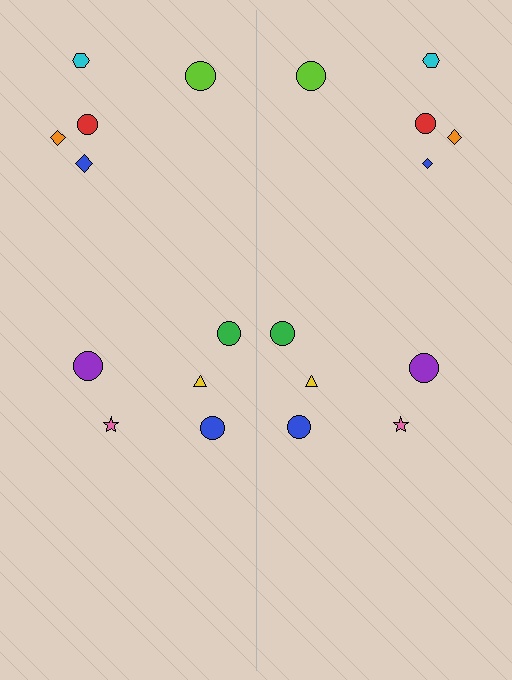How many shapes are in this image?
There are 20 shapes in this image.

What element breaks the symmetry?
The blue diamond on the right side has a different size than its mirror counterpart.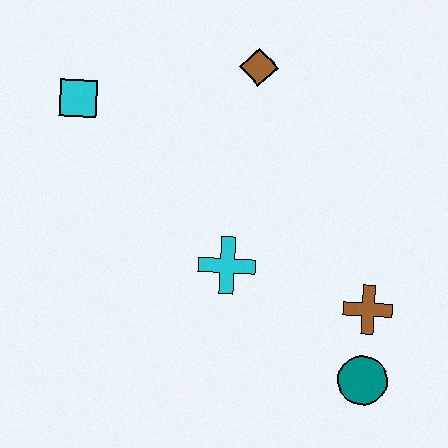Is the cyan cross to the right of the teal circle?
No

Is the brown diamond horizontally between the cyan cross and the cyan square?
No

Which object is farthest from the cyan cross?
The cyan square is farthest from the cyan cross.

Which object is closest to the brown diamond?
The cyan square is closest to the brown diamond.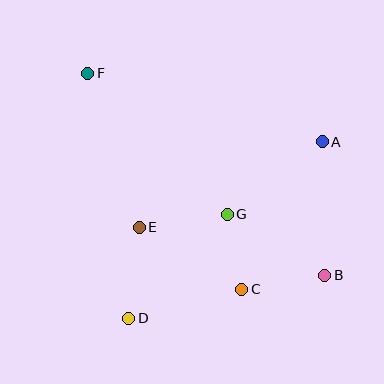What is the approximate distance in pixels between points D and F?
The distance between D and F is approximately 248 pixels.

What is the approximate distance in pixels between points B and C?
The distance between B and C is approximately 84 pixels.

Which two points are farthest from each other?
Points B and F are farthest from each other.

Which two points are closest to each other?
Points C and G are closest to each other.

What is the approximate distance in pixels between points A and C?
The distance between A and C is approximately 168 pixels.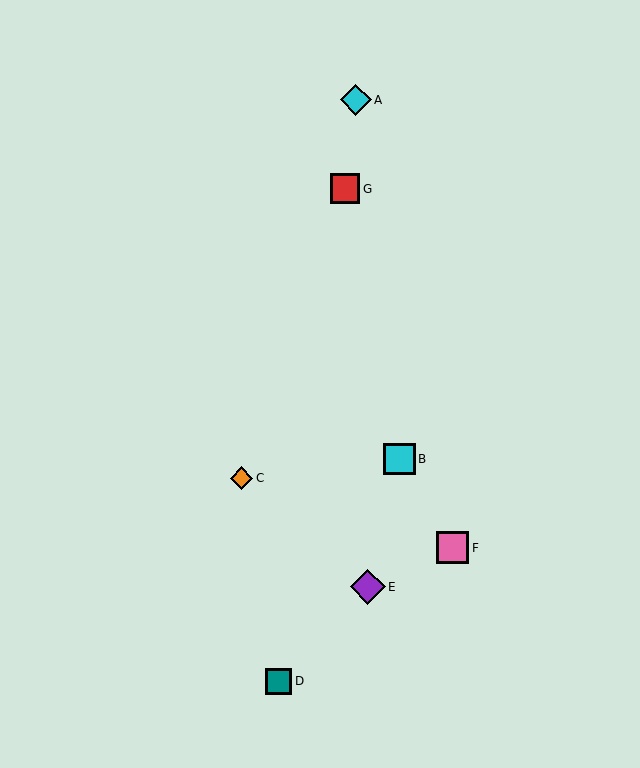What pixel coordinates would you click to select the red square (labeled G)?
Click at (345, 189) to select the red square G.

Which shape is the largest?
The purple diamond (labeled E) is the largest.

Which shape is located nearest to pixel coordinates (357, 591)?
The purple diamond (labeled E) at (368, 587) is nearest to that location.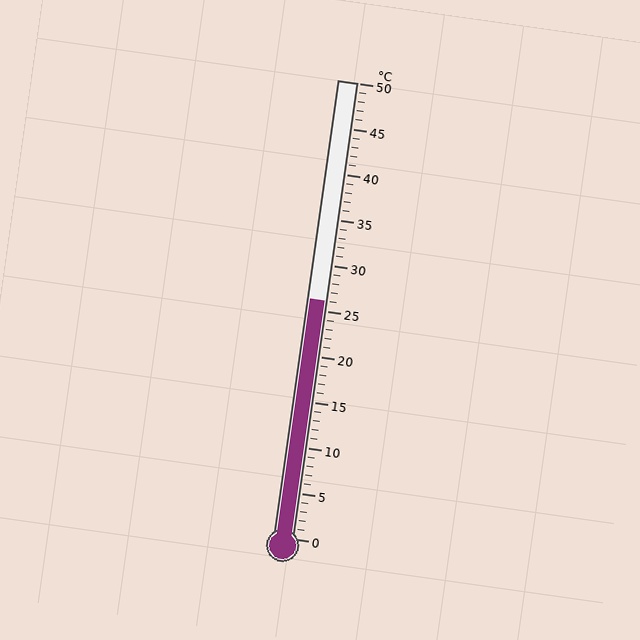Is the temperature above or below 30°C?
The temperature is below 30°C.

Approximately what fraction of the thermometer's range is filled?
The thermometer is filled to approximately 50% of its range.